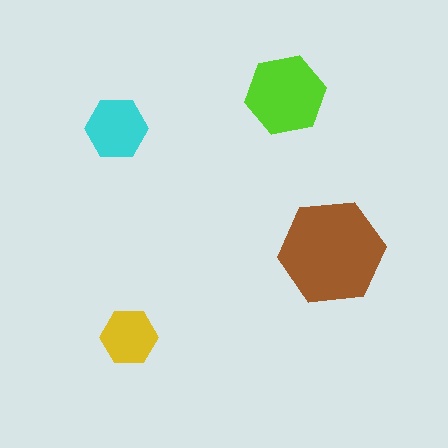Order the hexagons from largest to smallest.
the brown one, the lime one, the cyan one, the yellow one.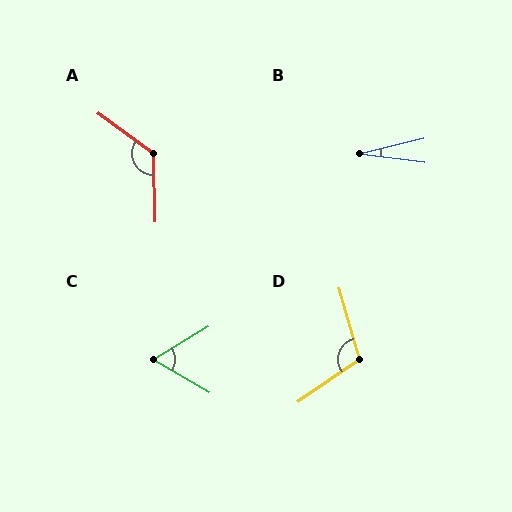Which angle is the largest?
A, at approximately 127 degrees.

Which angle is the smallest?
B, at approximately 21 degrees.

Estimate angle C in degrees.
Approximately 61 degrees.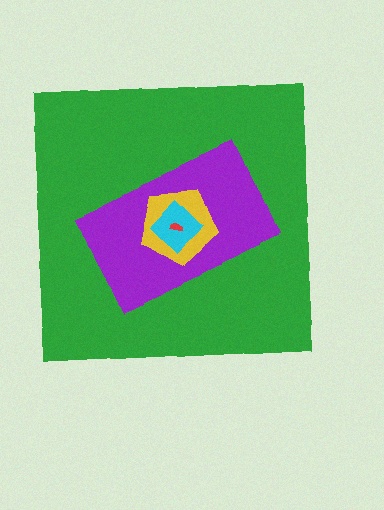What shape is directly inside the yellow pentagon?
The cyan diamond.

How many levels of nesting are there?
5.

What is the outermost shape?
The green square.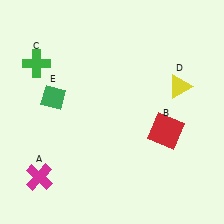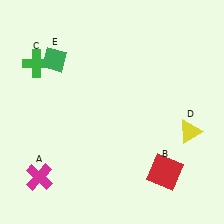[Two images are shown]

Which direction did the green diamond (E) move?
The green diamond (E) moved up.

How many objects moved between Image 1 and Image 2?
3 objects moved between the two images.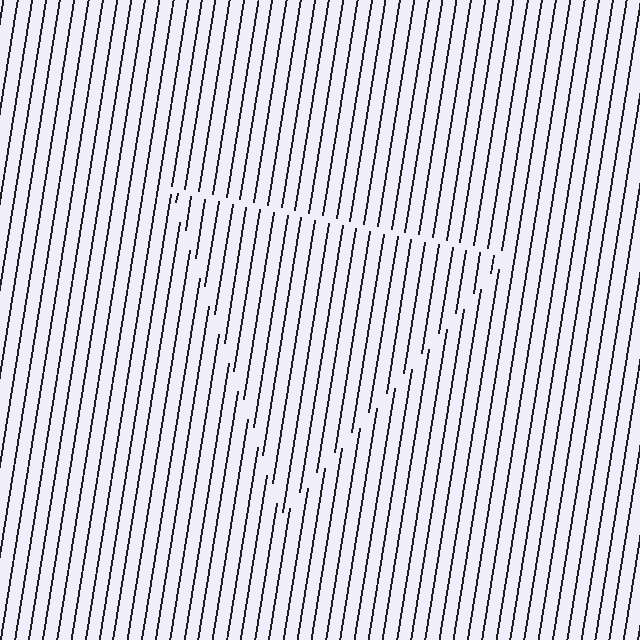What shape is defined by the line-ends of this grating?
An illusory triangle. The interior of the shape contains the same grating, shifted by half a period — the contour is defined by the phase discontinuity where line-ends from the inner and outer gratings abut.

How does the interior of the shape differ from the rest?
The interior of the shape contains the same grating, shifted by half a period — the contour is defined by the phase discontinuity where line-ends from the inner and outer gratings abut.